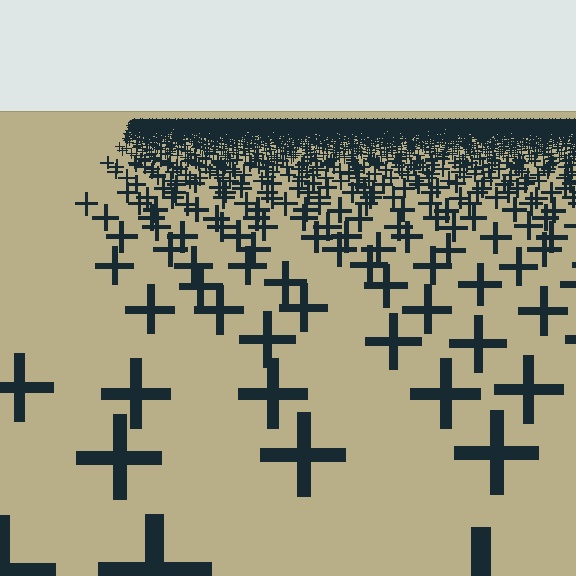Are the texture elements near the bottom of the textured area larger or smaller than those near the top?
Larger. Near the bottom, elements are closer to the viewer and appear at a bigger on-screen size.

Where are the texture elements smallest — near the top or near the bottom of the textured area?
Near the top.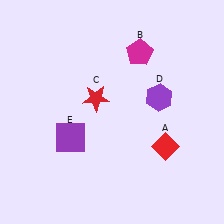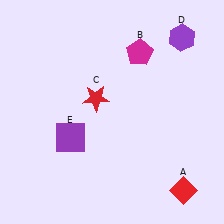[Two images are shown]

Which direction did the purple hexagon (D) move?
The purple hexagon (D) moved up.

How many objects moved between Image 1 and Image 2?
2 objects moved between the two images.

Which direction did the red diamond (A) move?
The red diamond (A) moved down.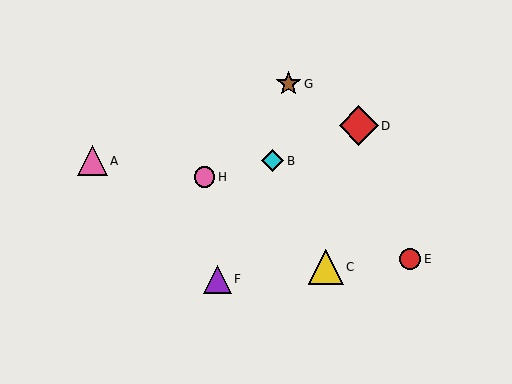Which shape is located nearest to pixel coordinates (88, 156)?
The pink triangle (labeled A) at (92, 161) is nearest to that location.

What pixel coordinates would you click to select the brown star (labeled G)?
Click at (288, 84) to select the brown star G.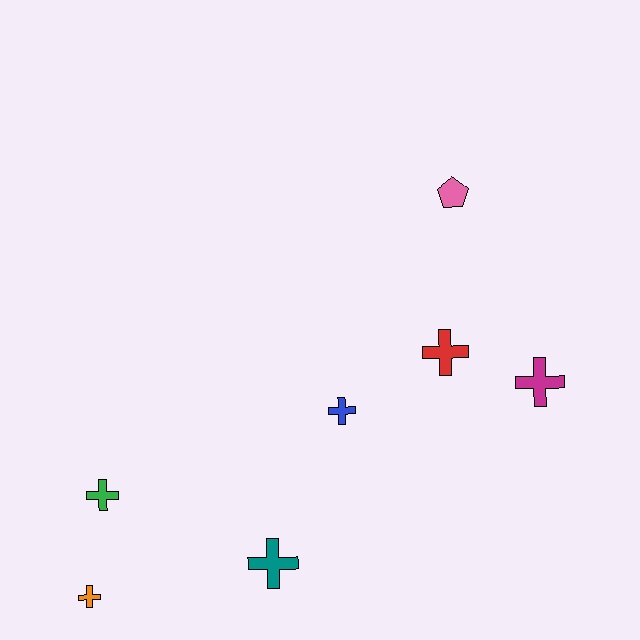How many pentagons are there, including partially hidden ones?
There is 1 pentagon.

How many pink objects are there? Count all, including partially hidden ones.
There is 1 pink object.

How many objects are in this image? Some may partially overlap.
There are 7 objects.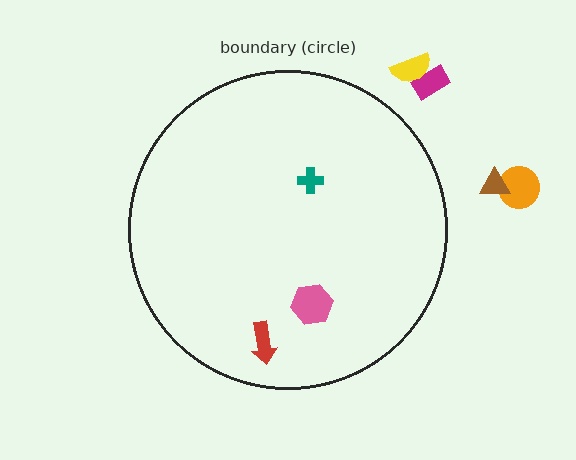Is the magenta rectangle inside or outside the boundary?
Outside.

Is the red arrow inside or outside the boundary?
Inside.